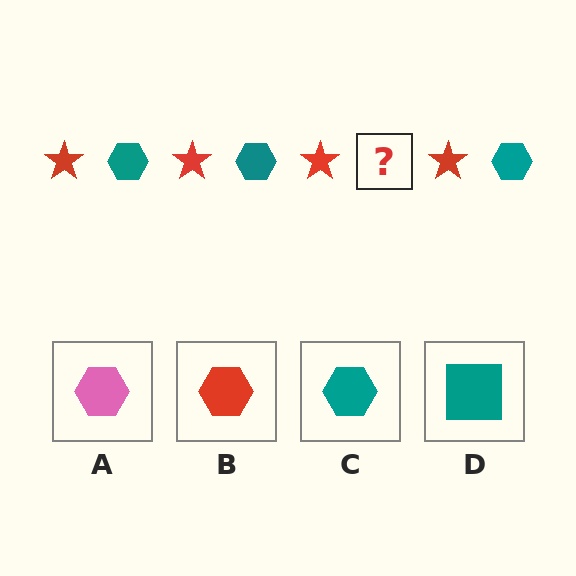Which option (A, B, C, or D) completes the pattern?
C.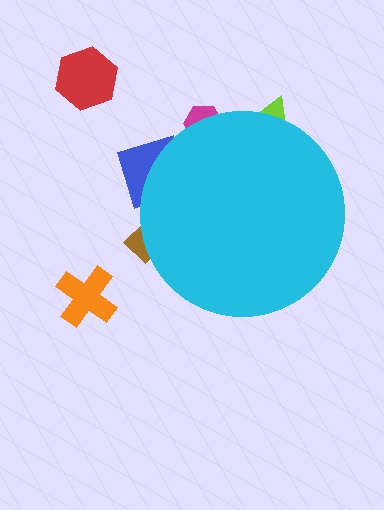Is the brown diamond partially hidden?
Yes, the brown diamond is partially hidden behind the cyan circle.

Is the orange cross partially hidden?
No, the orange cross is fully visible.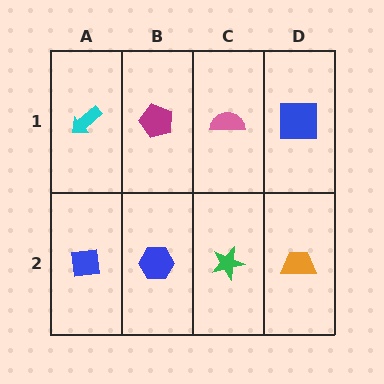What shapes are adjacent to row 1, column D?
An orange trapezoid (row 2, column D), a pink semicircle (row 1, column C).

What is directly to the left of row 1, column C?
A magenta pentagon.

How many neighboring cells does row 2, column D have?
2.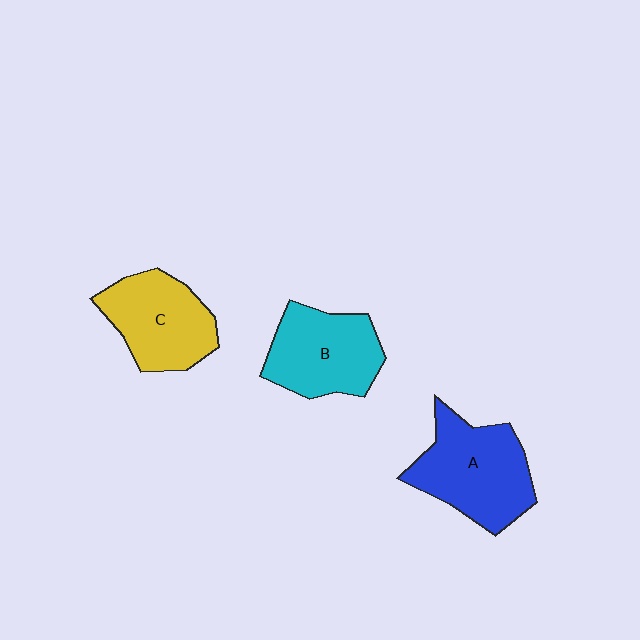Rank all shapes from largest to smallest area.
From largest to smallest: A (blue), B (cyan), C (yellow).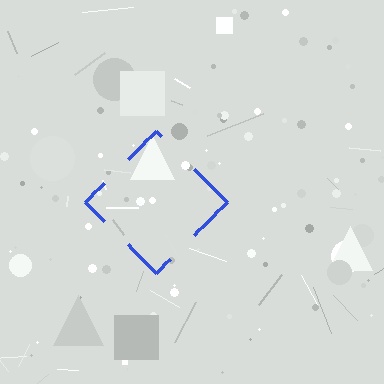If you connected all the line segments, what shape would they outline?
They would outline a diamond.